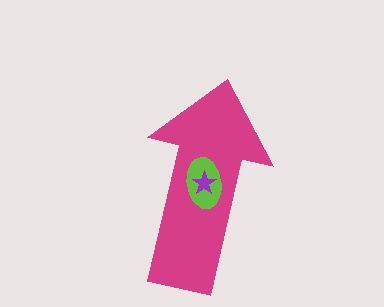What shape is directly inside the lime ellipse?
The purple star.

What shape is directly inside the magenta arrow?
The lime ellipse.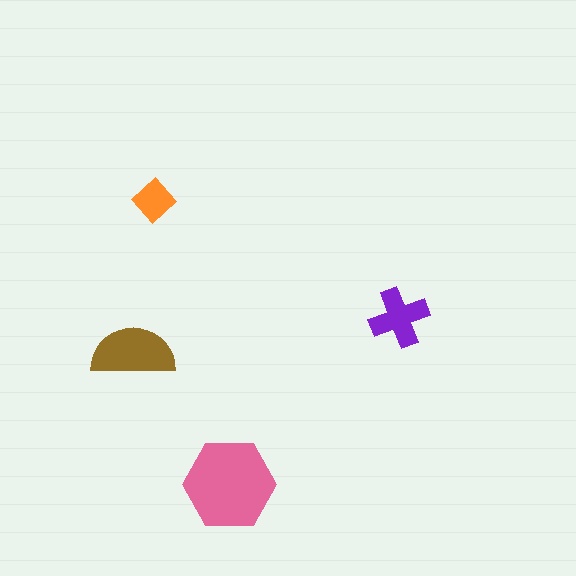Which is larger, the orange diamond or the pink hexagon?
The pink hexagon.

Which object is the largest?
The pink hexagon.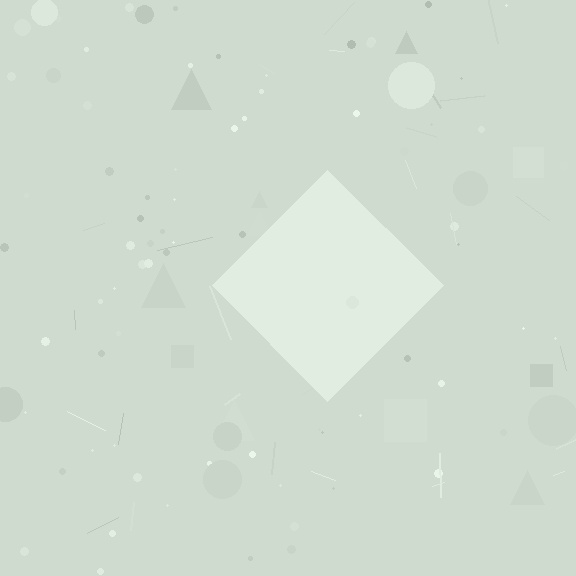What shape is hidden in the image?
A diamond is hidden in the image.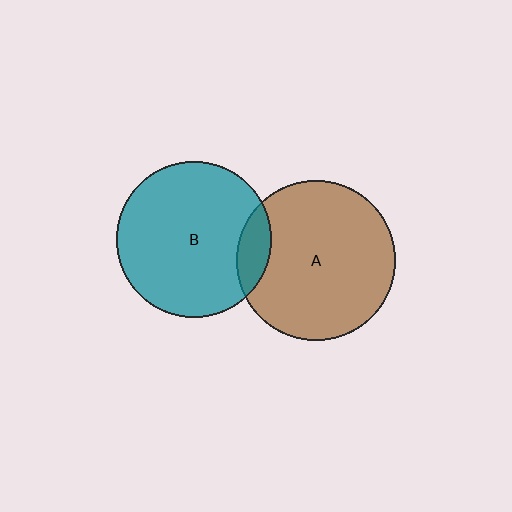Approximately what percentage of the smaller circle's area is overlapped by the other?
Approximately 10%.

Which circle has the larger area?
Circle A (brown).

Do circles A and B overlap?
Yes.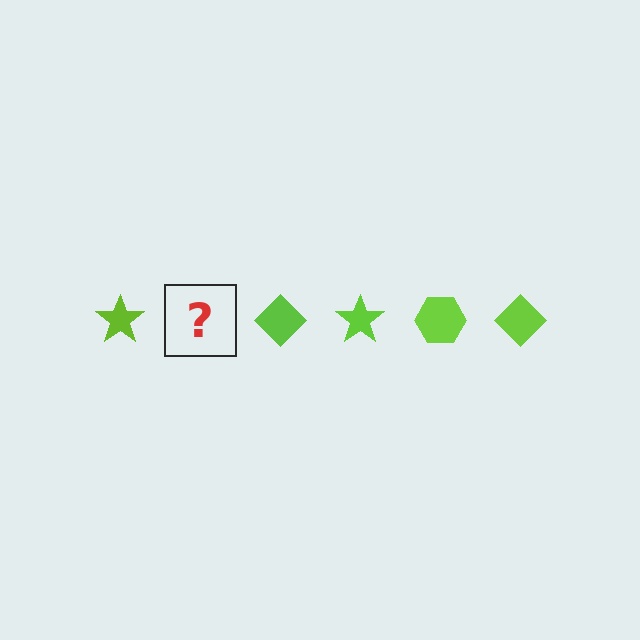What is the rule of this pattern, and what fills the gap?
The rule is that the pattern cycles through star, hexagon, diamond shapes in lime. The gap should be filled with a lime hexagon.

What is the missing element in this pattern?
The missing element is a lime hexagon.